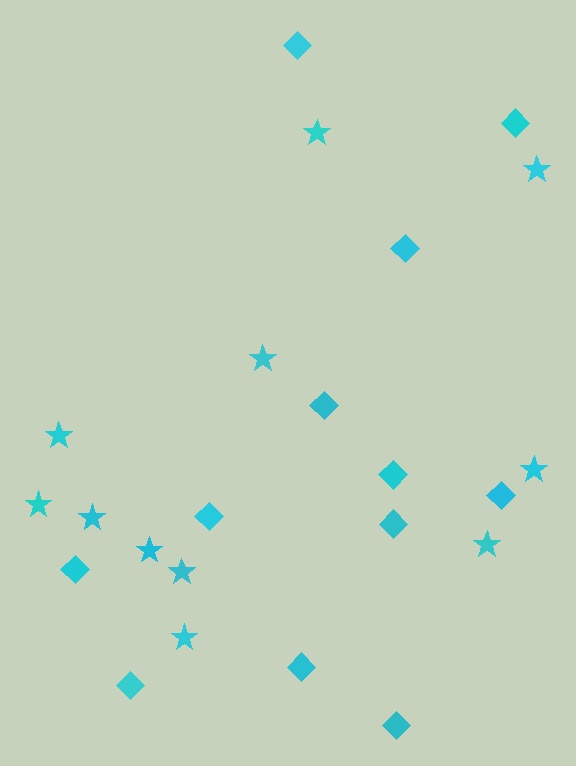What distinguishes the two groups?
There are 2 groups: one group of diamonds (12) and one group of stars (11).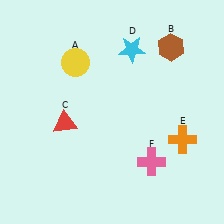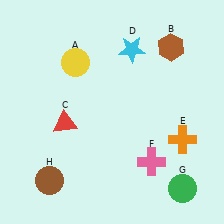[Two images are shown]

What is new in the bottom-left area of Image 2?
A brown circle (H) was added in the bottom-left area of Image 2.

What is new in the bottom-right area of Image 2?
A green circle (G) was added in the bottom-right area of Image 2.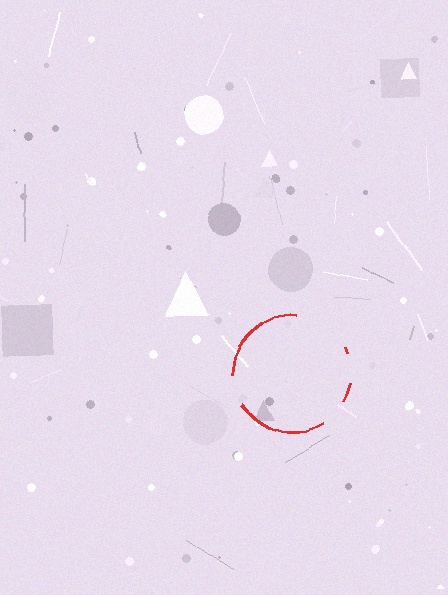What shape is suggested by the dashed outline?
The dashed outline suggests a circle.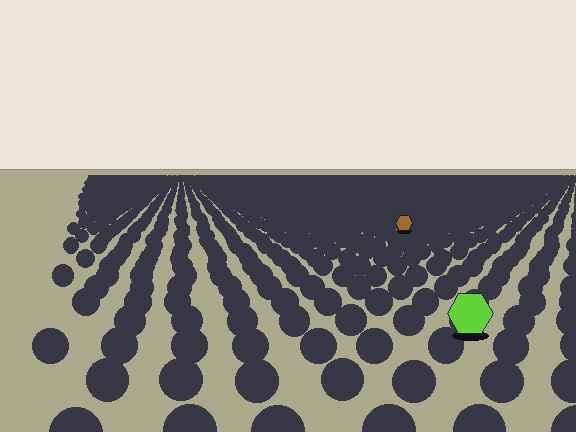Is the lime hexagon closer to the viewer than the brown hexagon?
Yes. The lime hexagon is closer — you can tell from the texture gradient: the ground texture is coarser near it.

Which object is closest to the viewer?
The lime hexagon is closest. The texture marks near it are larger and more spread out.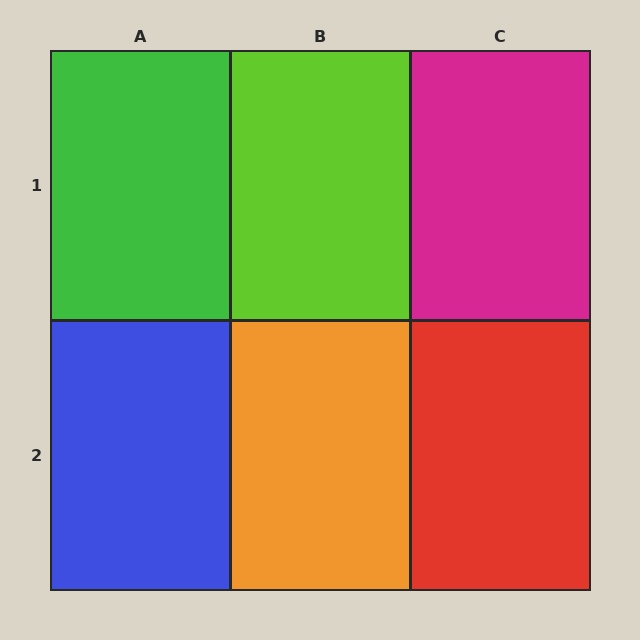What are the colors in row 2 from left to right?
Blue, orange, red.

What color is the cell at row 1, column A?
Green.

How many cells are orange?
1 cell is orange.